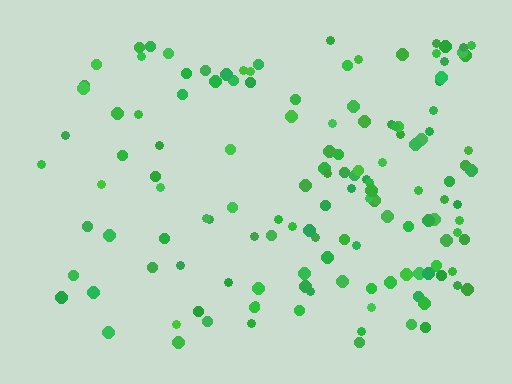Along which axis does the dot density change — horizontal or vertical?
Horizontal.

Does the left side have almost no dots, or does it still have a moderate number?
Still a moderate number, just noticeably fewer than the right.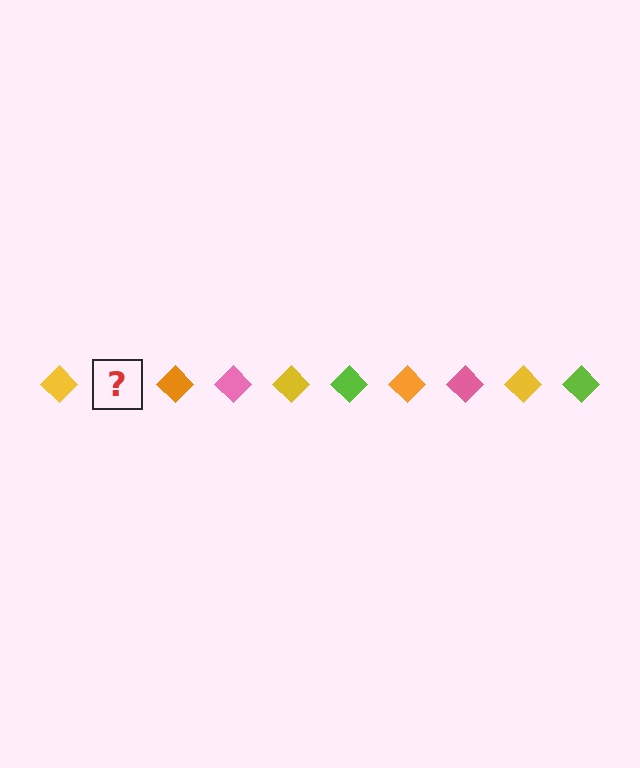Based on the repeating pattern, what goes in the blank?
The blank should be a lime diamond.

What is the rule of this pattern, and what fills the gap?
The rule is that the pattern cycles through yellow, lime, orange, pink diamonds. The gap should be filled with a lime diamond.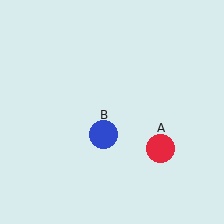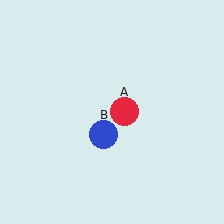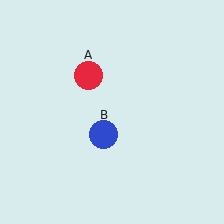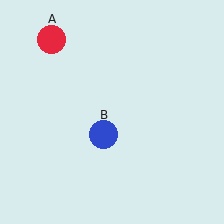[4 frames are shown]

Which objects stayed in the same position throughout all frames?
Blue circle (object B) remained stationary.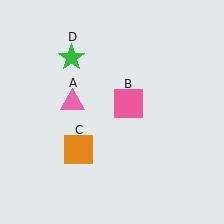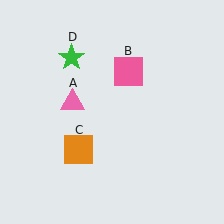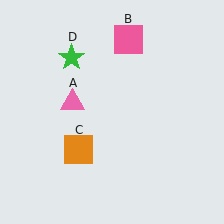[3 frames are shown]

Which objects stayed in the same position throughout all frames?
Pink triangle (object A) and orange square (object C) and green star (object D) remained stationary.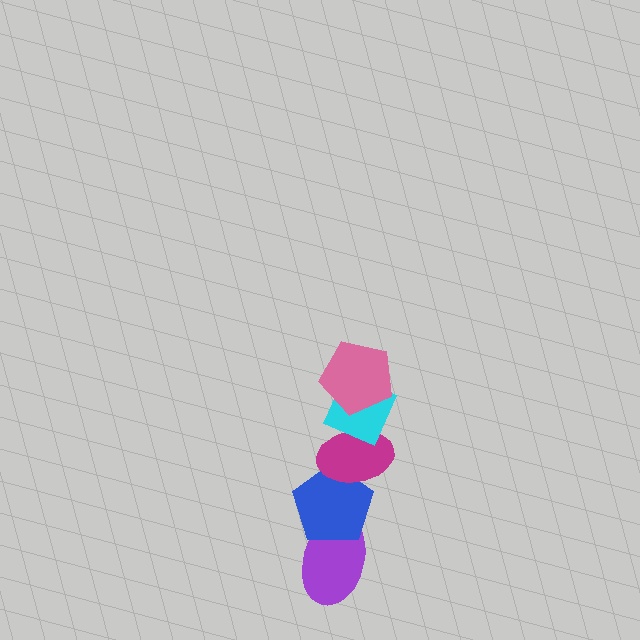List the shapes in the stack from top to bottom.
From top to bottom: the pink pentagon, the cyan diamond, the magenta ellipse, the blue pentagon, the purple ellipse.